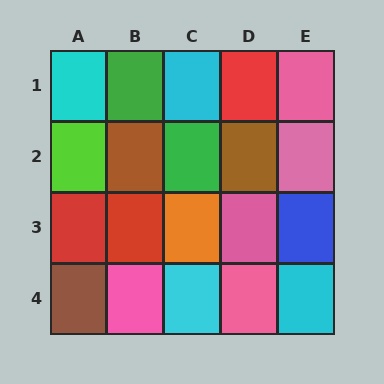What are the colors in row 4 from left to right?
Brown, pink, cyan, pink, cyan.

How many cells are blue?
1 cell is blue.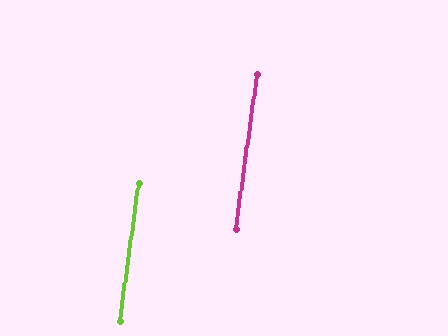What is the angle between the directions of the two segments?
Approximately 0 degrees.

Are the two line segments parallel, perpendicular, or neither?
Parallel — their directions differ by only 0.2°.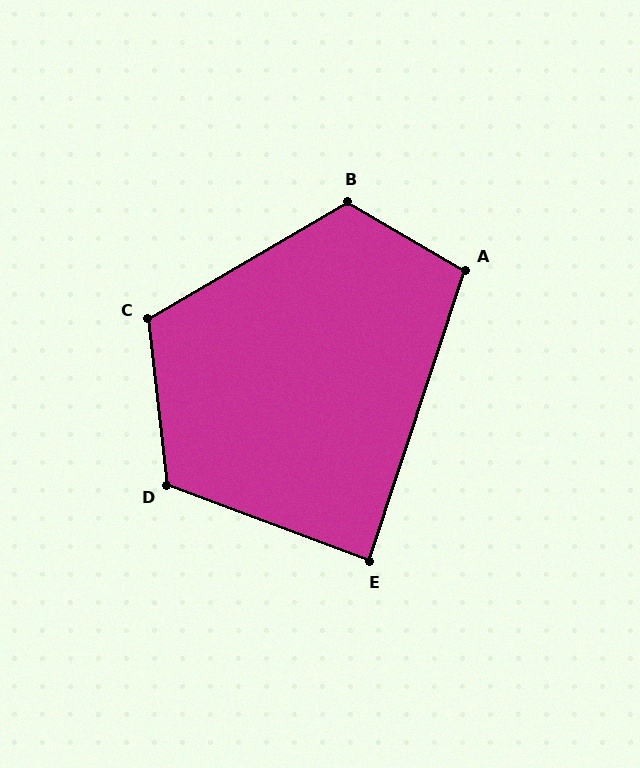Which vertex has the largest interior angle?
B, at approximately 119 degrees.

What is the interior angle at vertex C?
Approximately 114 degrees (obtuse).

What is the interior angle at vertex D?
Approximately 117 degrees (obtuse).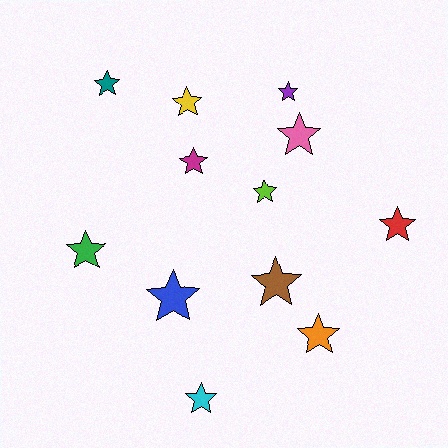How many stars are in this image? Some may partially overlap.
There are 12 stars.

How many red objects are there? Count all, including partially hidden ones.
There is 1 red object.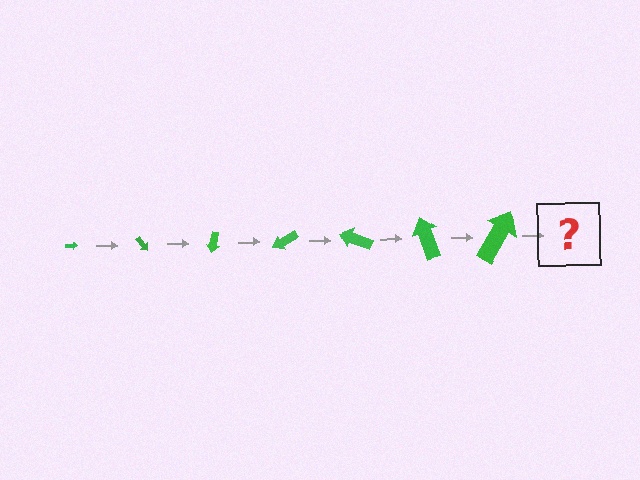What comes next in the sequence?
The next element should be an arrow, larger than the previous one and rotated 350 degrees from the start.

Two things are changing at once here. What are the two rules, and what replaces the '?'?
The two rules are that the arrow grows larger each step and it rotates 50 degrees each step. The '?' should be an arrow, larger than the previous one and rotated 350 degrees from the start.